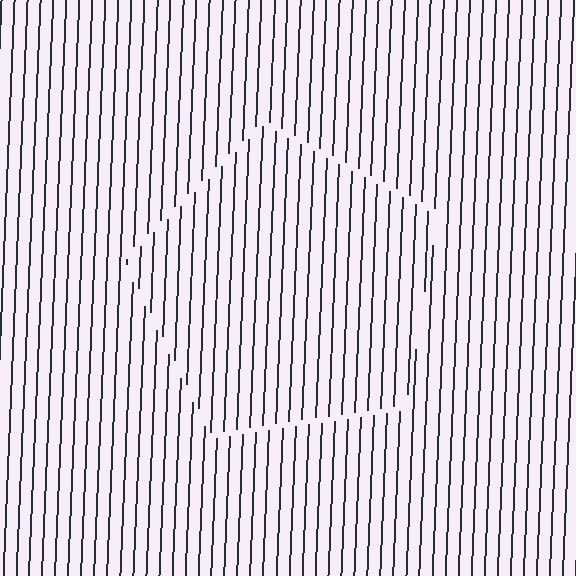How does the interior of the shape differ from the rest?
The interior of the shape contains the same grating, shifted by half a period — the contour is defined by the phase discontinuity where line-ends from the inner and outer gratings abut.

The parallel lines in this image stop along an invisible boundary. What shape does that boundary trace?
An illusory pentagon. The interior of the shape contains the same grating, shifted by half a period — the contour is defined by the phase discontinuity where line-ends from the inner and outer gratings abut.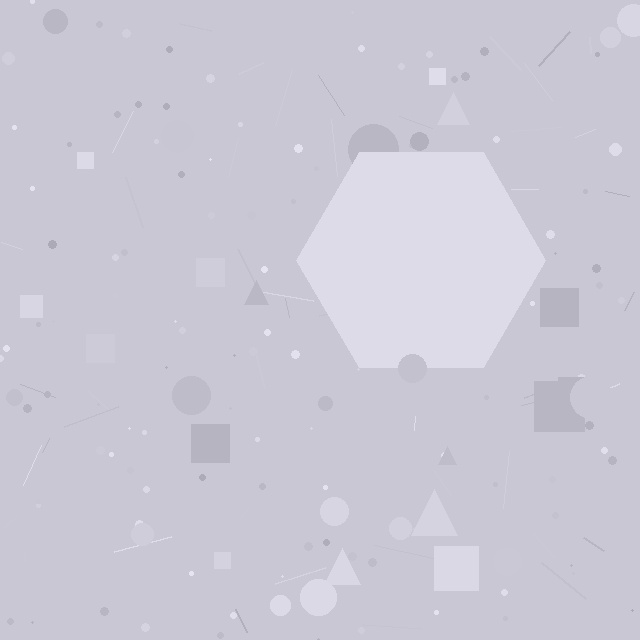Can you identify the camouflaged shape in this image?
The camouflaged shape is a hexagon.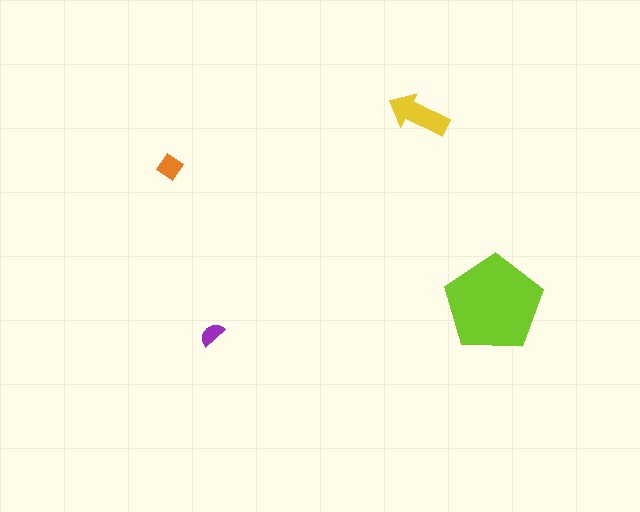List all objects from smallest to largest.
The purple semicircle, the orange diamond, the yellow arrow, the lime pentagon.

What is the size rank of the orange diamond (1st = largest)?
3rd.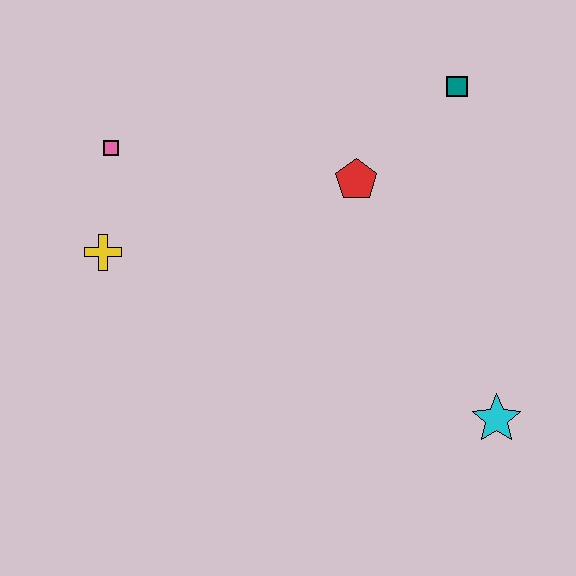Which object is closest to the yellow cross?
The pink square is closest to the yellow cross.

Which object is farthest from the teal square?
The yellow cross is farthest from the teal square.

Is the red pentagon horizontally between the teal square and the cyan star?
No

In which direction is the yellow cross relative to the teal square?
The yellow cross is to the left of the teal square.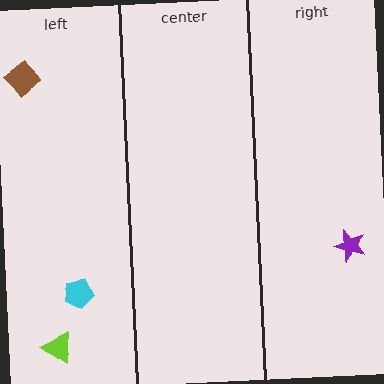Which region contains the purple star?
The right region.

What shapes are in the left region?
The brown diamond, the cyan pentagon, the lime triangle.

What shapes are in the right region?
The purple star.